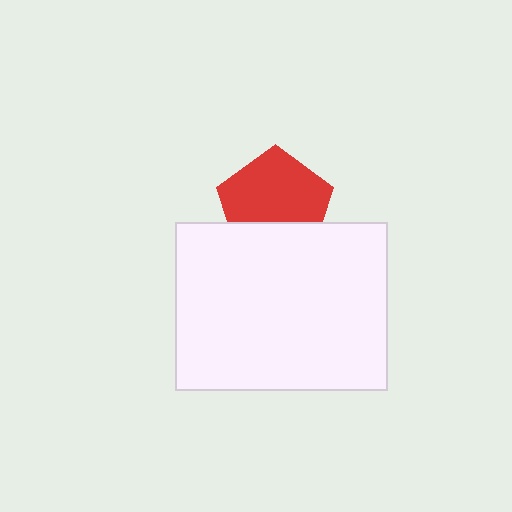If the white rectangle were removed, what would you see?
You would see the complete red pentagon.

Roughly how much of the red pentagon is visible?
Most of it is visible (roughly 68%).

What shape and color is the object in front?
The object in front is a white rectangle.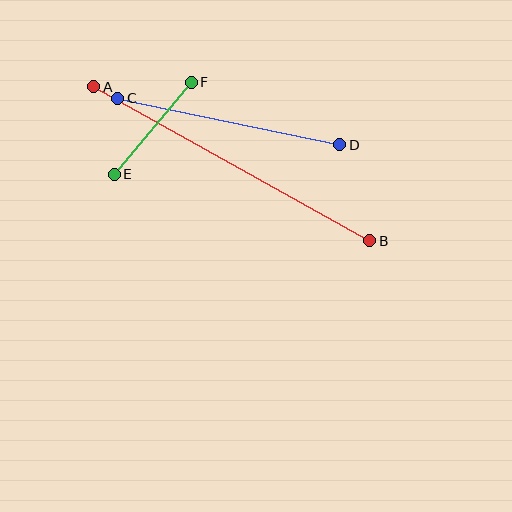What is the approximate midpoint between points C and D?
The midpoint is at approximately (229, 121) pixels.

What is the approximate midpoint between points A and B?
The midpoint is at approximately (232, 164) pixels.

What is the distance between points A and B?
The distance is approximately 316 pixels.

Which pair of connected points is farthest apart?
Points A and B are farthest apart.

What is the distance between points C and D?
The distance is approximately 227 pixels.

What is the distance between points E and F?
The distance is approximately 120 pixels.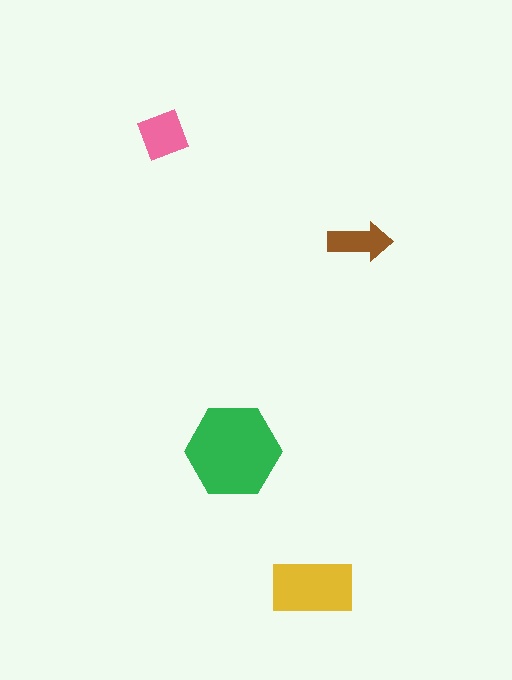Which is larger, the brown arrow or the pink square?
The pink square.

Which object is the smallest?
The brown arrow.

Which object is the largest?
The green hexagon.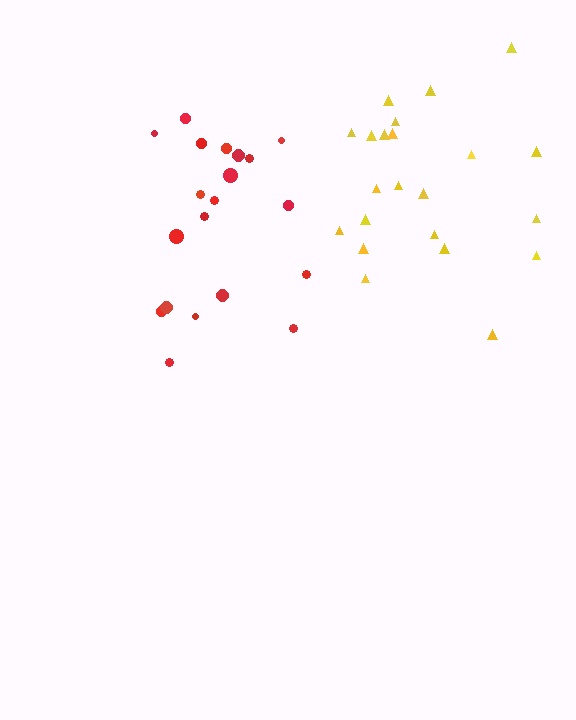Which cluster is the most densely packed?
Red.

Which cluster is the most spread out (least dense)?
Yellow.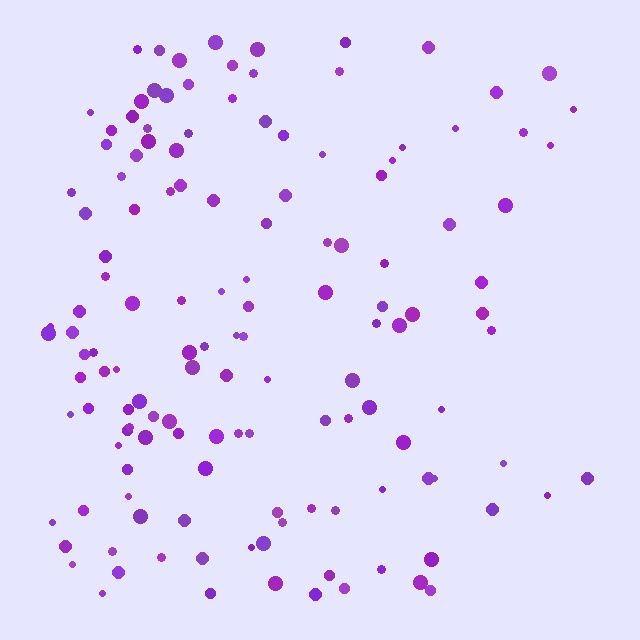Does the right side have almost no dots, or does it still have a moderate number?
Still a moderate number, just noticeably fewer than the left.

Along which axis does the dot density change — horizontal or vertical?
Horizontal.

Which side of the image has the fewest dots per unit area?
The right.